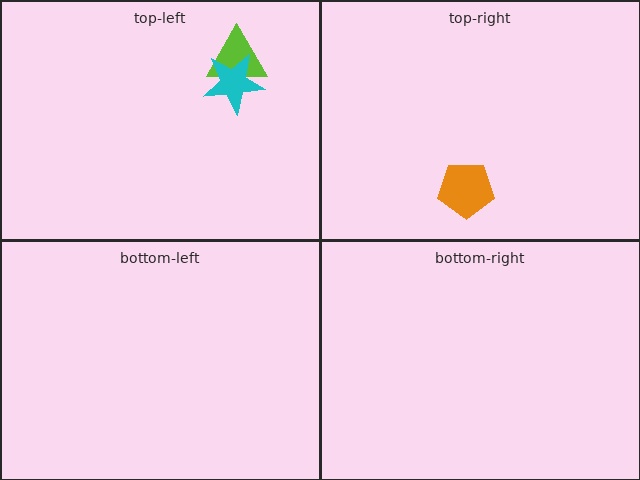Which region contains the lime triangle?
The top-left region.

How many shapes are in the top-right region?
1.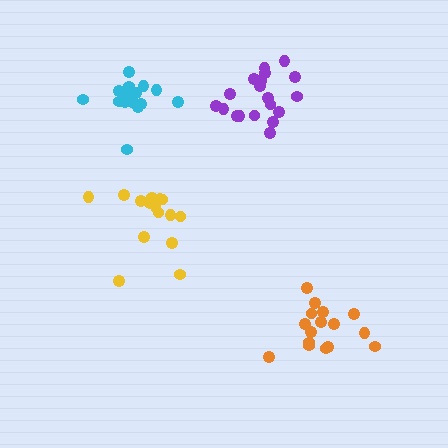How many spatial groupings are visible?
There are 4 spatial groupings.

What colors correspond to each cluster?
The clusters are colored: cyan, yellow, orange, purple.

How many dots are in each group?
Group 1: 15 dots, Group 2: 15 dots, Group 3: 16 dots, Group 4: 19 dots (65 total).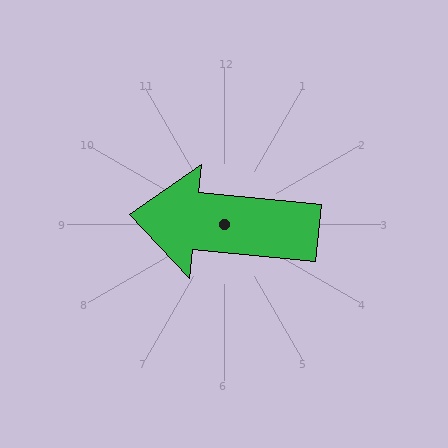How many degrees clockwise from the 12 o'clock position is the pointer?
Approximately 276 degrees.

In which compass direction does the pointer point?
West.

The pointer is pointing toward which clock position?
Roughly 9 o'clock.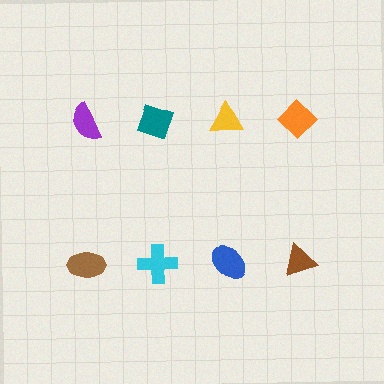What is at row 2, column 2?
A cyan cross.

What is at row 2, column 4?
A brown triangle.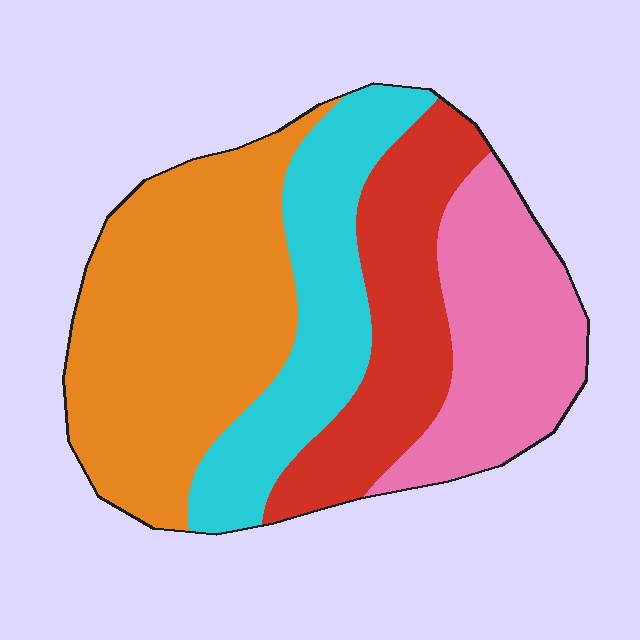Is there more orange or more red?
Orange.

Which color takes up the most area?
Orange, at roughly 35%.